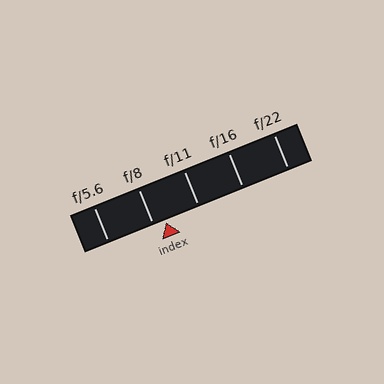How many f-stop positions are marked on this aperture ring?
There are 5 f-stop positions marked.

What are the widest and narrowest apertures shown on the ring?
The widest aperture shown is f/5.6 and the narrowest is f/22.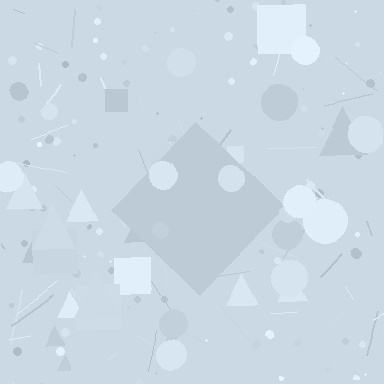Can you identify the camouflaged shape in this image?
The camouflaged shape is a diamond.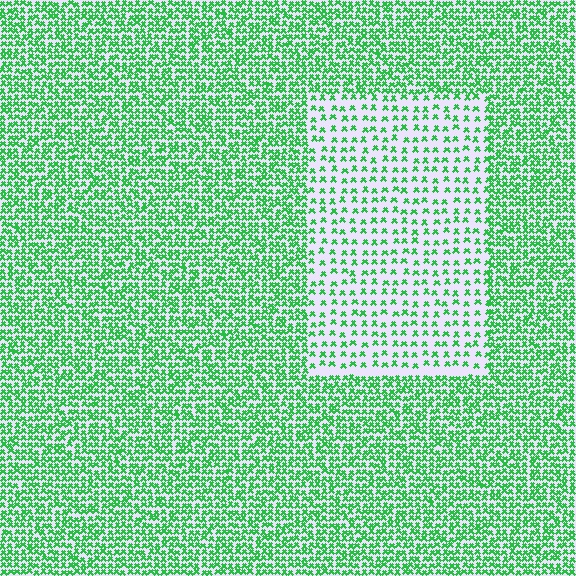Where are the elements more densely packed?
The elements are more densely packed outside the rectangle boundary.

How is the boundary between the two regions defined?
The boundary is defined by a change in element density (approximately 2.4x ratio). All elements are the same color, size, and shape.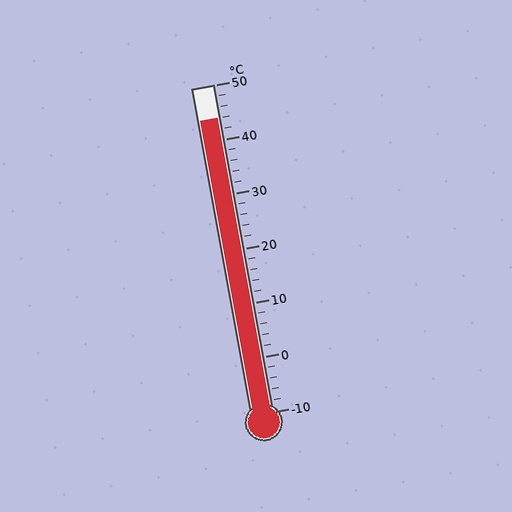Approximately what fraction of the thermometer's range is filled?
The thermometer is filled to approximately 90% of its range.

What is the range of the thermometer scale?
The thermometer scale ranges from -10°C to 50°C.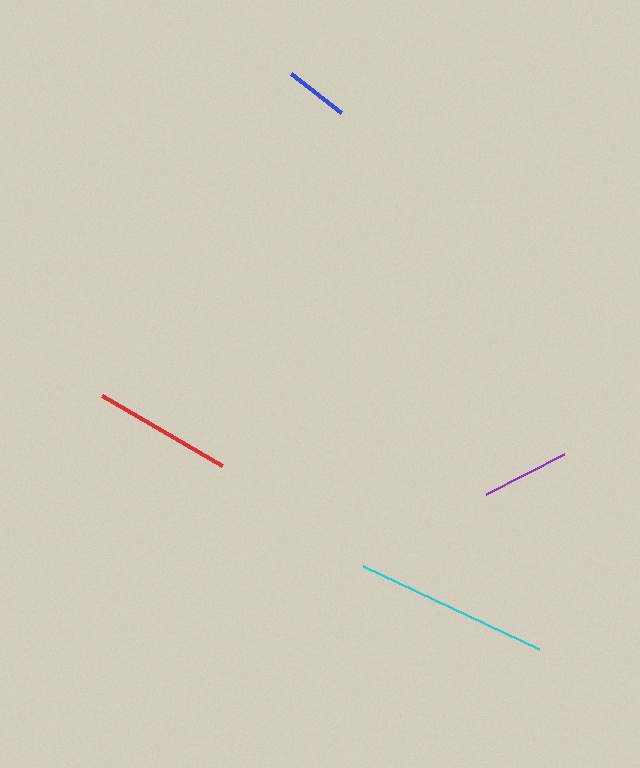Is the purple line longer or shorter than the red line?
The red line is longer than the purple line.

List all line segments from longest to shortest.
From longest to shortest: cyan, red, purple, blue.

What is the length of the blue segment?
The blue segment is approximately 64 pixels long.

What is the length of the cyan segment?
The cyan segment is approximately 195 pixels long.